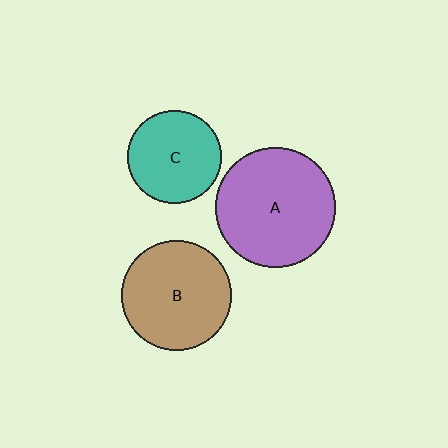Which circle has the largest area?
Circle A (purple).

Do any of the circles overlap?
No, none of the circles overlap.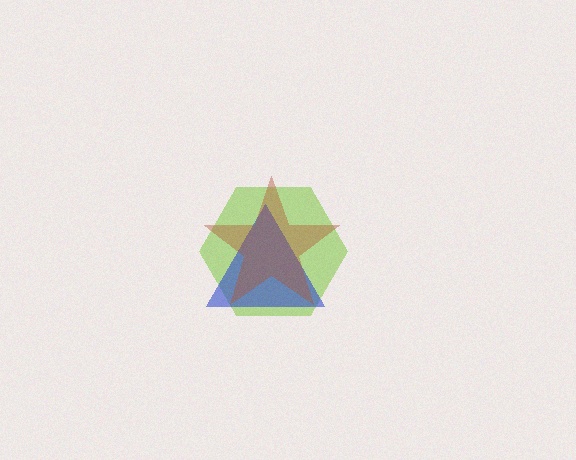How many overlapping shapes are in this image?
There are 3 overlapping shapes in the image.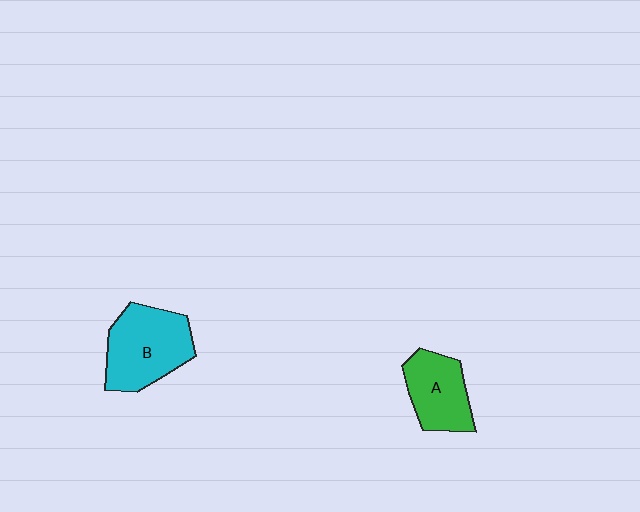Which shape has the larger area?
Shape B (cyan).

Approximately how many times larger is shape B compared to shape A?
Approximately 1.4 times.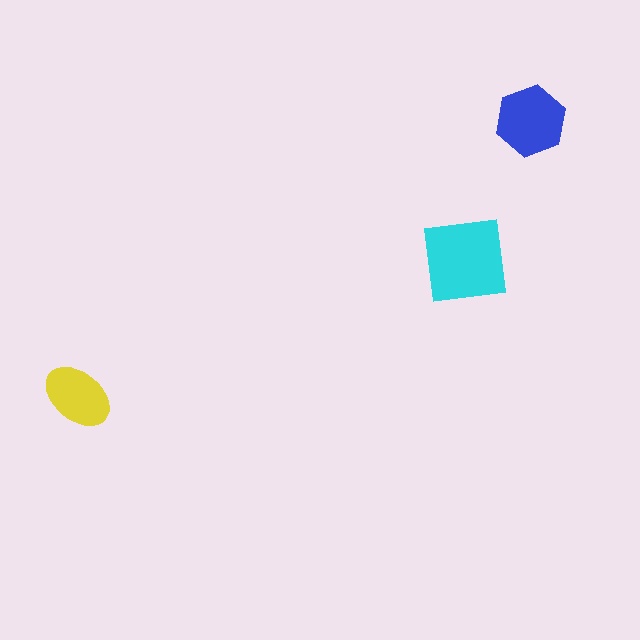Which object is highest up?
The blue hexagon is topmost.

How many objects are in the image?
There are 3 objects in the image.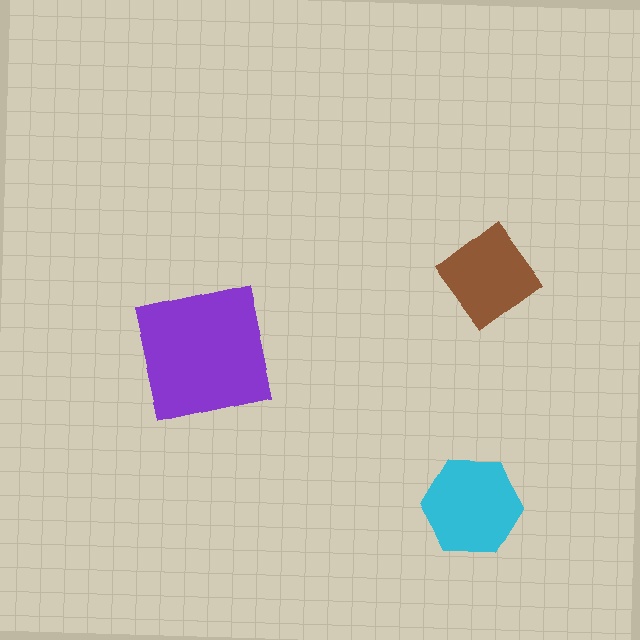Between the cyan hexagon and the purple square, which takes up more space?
The purple square.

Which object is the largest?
The purple square.